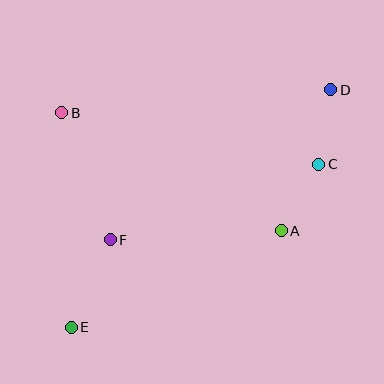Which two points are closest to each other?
Points C and D are closest to each other.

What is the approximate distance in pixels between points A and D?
The distance between A and D is approximately 149 pixels.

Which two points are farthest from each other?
Points D and E are farthest from each other.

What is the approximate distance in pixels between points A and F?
The distance between A and F is approximately 171 pixels.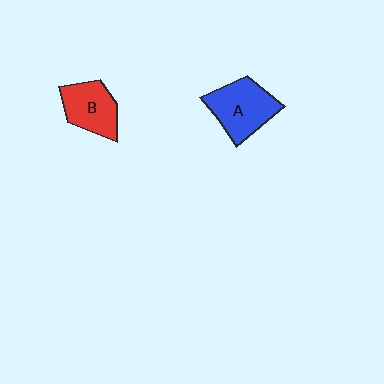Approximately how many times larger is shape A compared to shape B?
Approximately 1.2 times.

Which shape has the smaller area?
Shape B (red).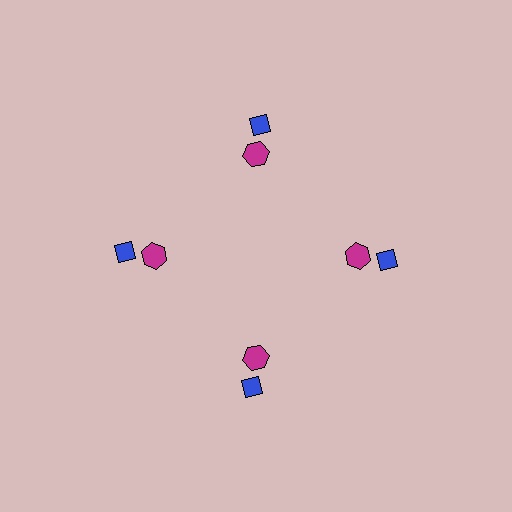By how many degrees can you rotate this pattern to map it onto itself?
The pattern maps onto itself every 90 degrees of rotation.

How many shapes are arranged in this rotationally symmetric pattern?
There are 8 shapes, arranged in 4 groups of 2.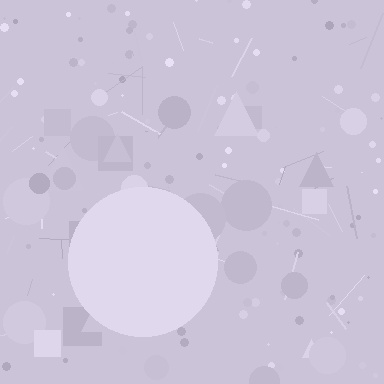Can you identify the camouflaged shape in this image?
The camouflaged shape is a circle.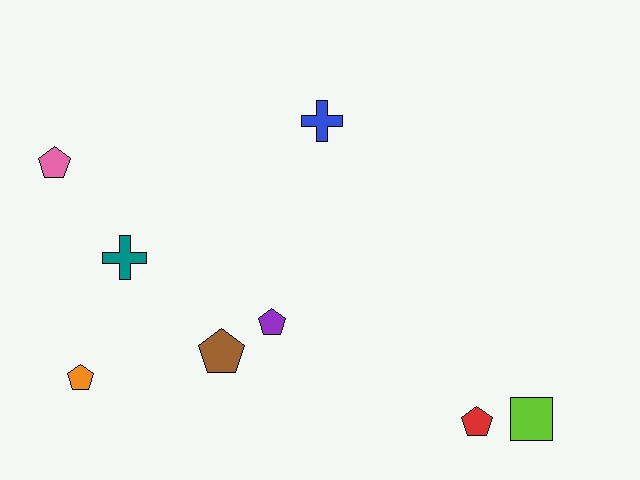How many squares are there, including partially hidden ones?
There is 1 square.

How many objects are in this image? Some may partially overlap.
There are 8 objects.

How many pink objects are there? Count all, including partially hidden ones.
There is 1 pink object.